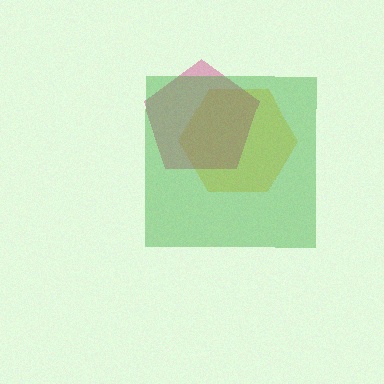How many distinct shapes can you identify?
There are 3 distinct shapes: a yellow hexagon, a magenta pentagon, a green square.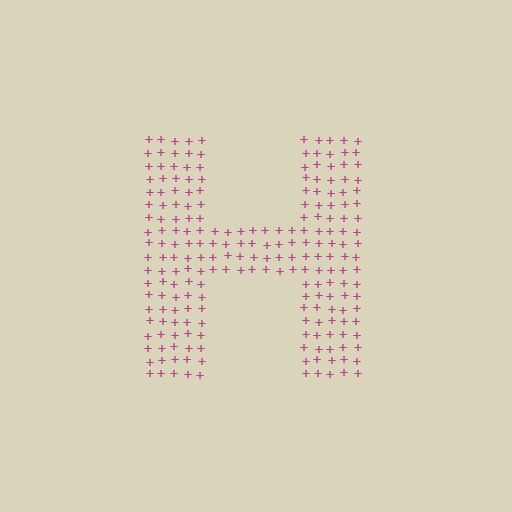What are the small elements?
The small elements are plus signs.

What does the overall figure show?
The overall figure shows the letter H.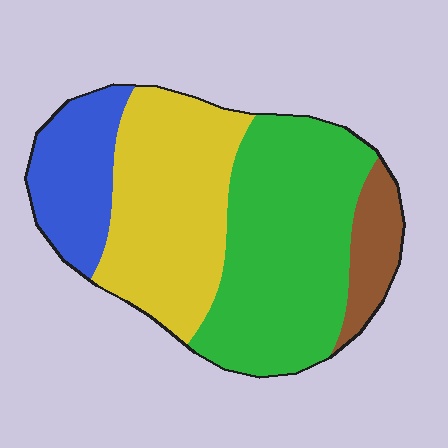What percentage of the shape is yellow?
Yellow takes up about one third (1/3) of the shape.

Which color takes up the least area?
Brown, at roughly 10%.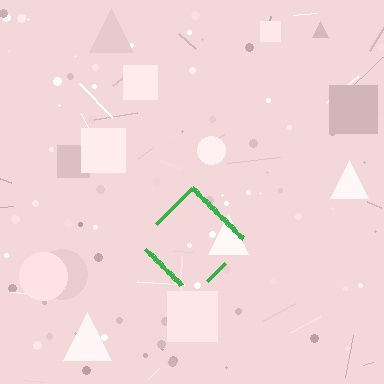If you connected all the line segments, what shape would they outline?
They would outline a diamond.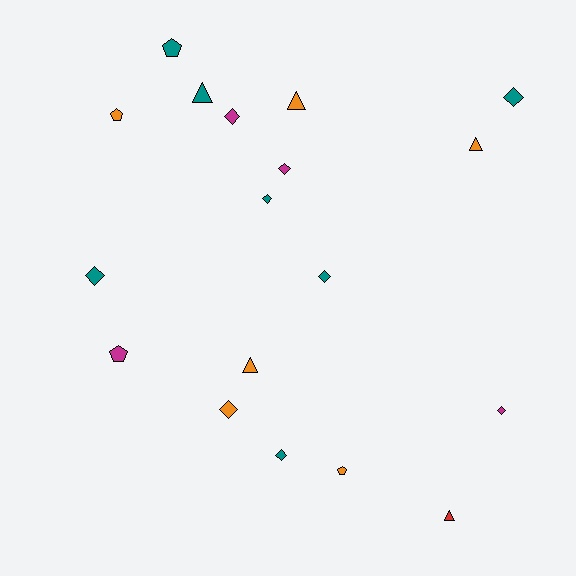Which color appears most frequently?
Teal, with 7 objects.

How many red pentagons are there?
There are no red pentagons.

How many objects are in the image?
There are 18 objects.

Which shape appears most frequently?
Diamond, with 9 objects.